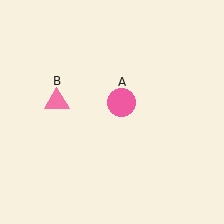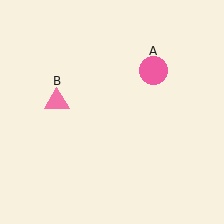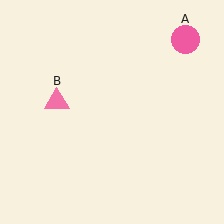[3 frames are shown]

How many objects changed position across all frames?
1 object changed position: pink circle (object A).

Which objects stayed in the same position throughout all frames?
Pink triangle (object B) remained stationary.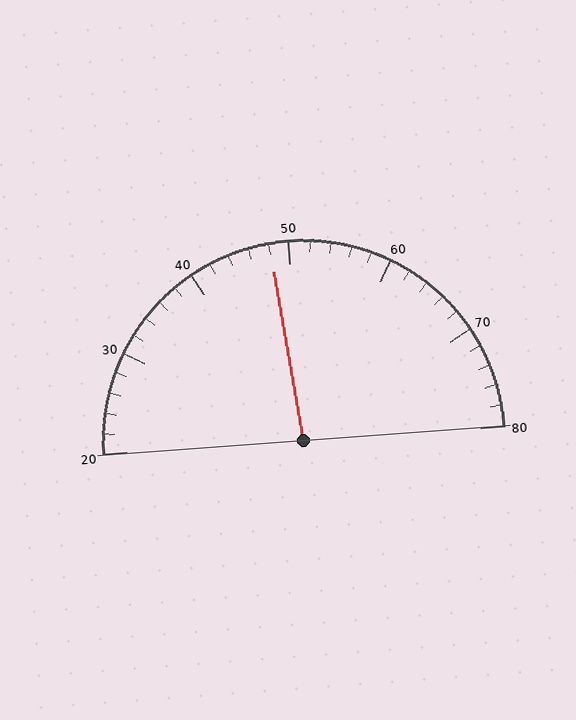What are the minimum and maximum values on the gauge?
The gauge ranges from 20 to 80.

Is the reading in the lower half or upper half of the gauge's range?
The reading is in the lower half of the range (20 to 80).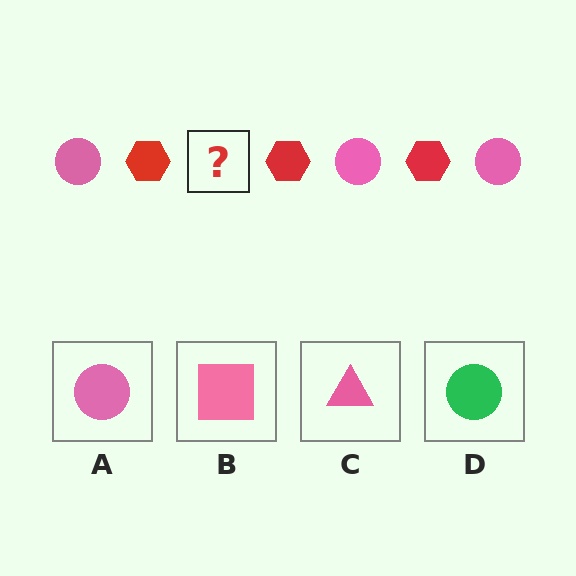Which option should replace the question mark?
Option A.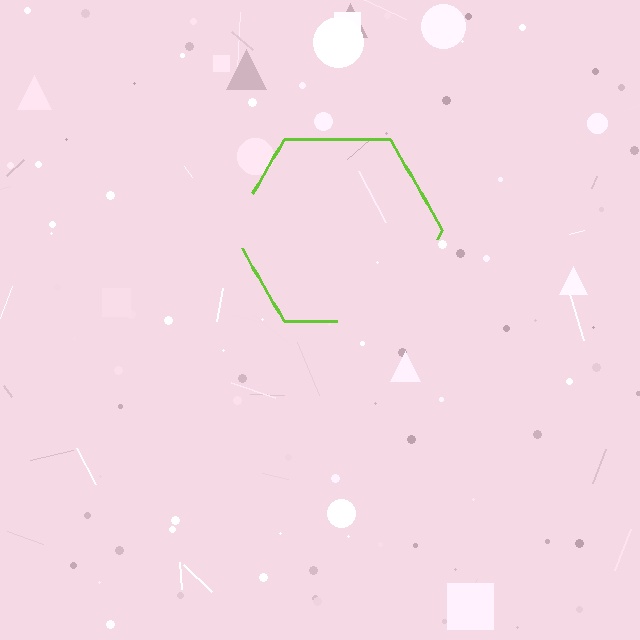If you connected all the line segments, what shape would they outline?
They would outline a hexagon.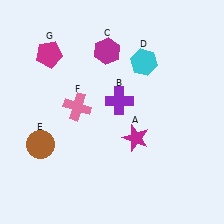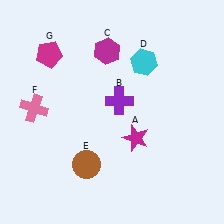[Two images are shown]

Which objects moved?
The objects that moved are: the brown circle (E), the pink cross (F).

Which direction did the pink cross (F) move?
The pink cross (F) moved left.